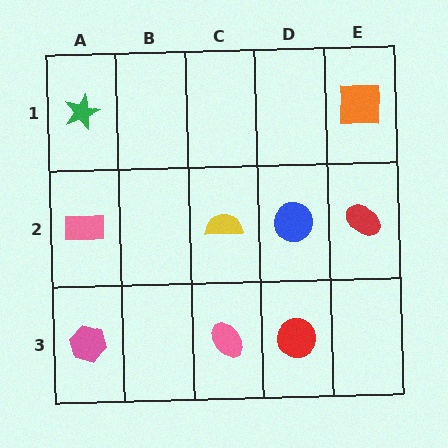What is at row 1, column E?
An orange square.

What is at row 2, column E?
A red ellipse.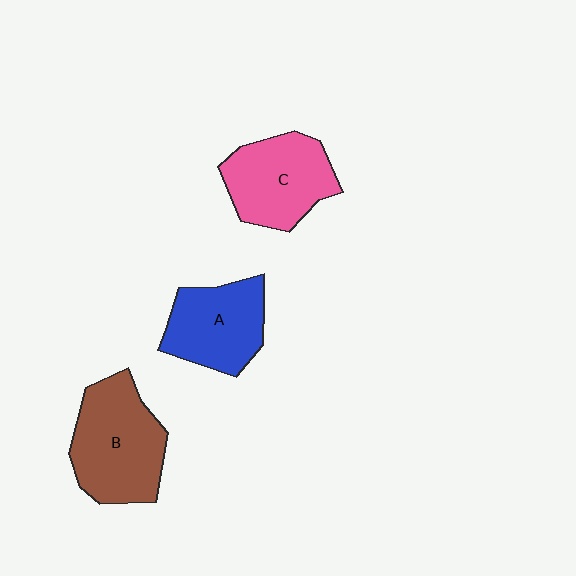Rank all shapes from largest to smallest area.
From largest to smallest: B (brown), C (pink), A (blue).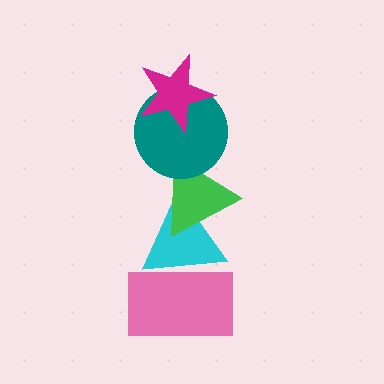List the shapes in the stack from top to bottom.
From top to bottom: the magenta star, the teal circle, the green triangle, the cyan triangle, the pink rectangle.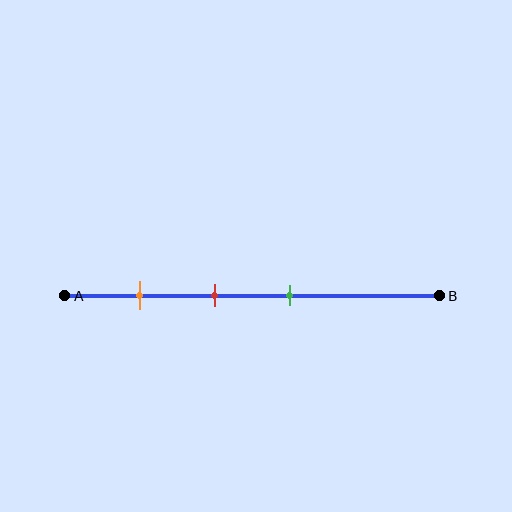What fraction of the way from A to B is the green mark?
The green mark is approximately 60% (0.6) of the way from A to B.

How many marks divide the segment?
There are 3 marks dividing the segment.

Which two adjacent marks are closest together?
The red and green marks are the closest adjacent pair.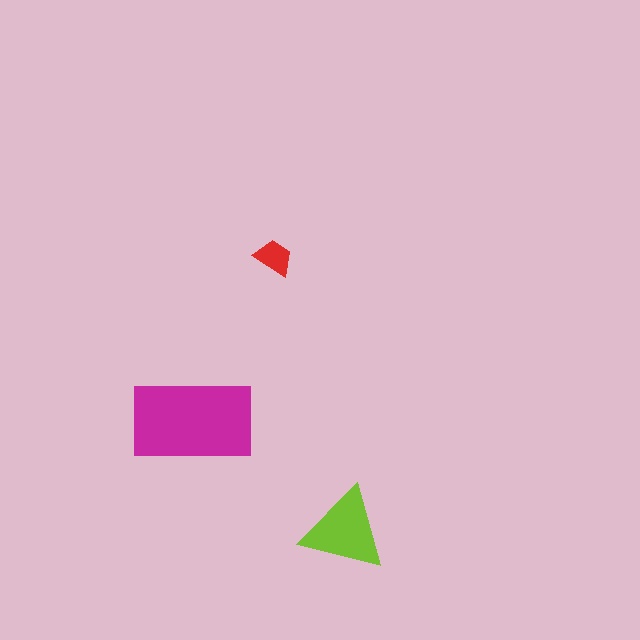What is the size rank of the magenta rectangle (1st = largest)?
1st.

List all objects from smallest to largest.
The red trapezoid, the lime triangle, the magenta rectangle.